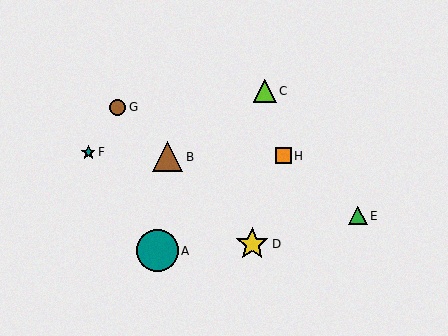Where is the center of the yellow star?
The center of the yellow star is at (252, 244).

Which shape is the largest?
The teal circle (labeled A) is the largest.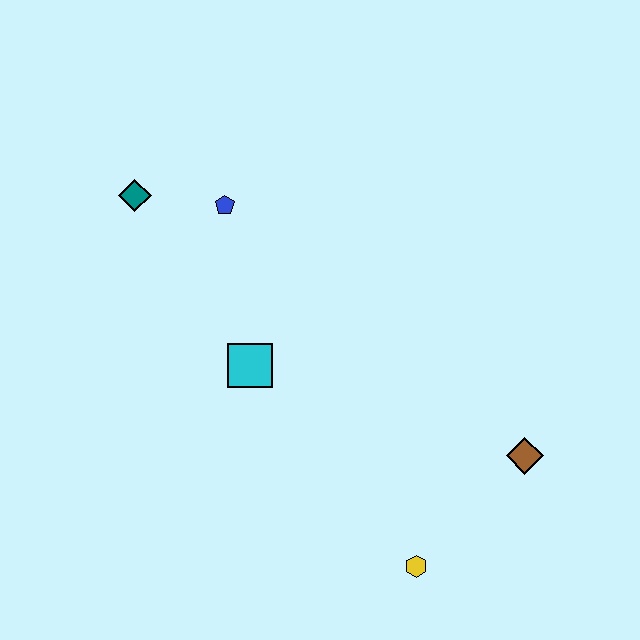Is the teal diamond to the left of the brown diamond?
Yes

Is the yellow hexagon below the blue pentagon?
Yes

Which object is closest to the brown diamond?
The yellow hexagon is closest to the brown diamond.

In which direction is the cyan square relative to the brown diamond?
The cyan square is to the left of the brown diamond.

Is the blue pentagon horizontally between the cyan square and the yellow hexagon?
No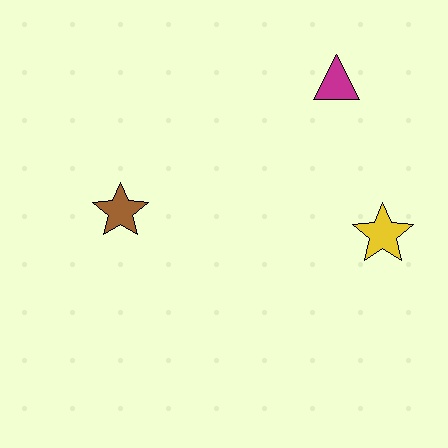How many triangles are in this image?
There is 1 triangle.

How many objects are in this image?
There are 3 objects.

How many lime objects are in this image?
There are no lime objects.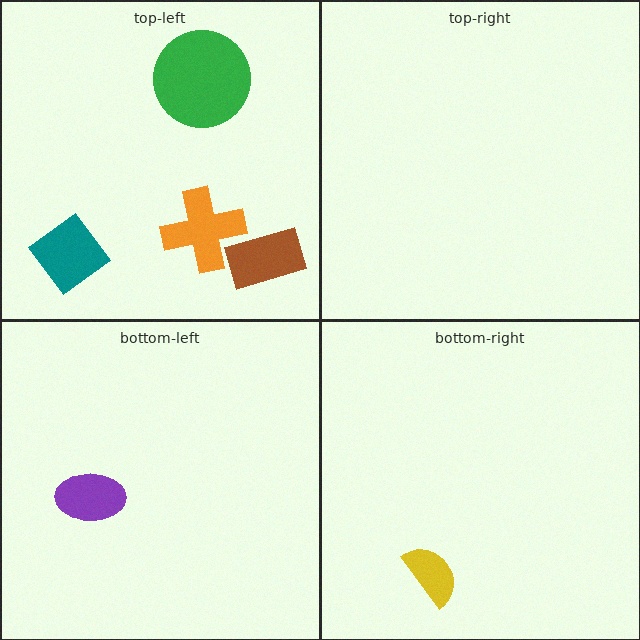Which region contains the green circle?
The top-left region.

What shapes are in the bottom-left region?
The purple ellipse.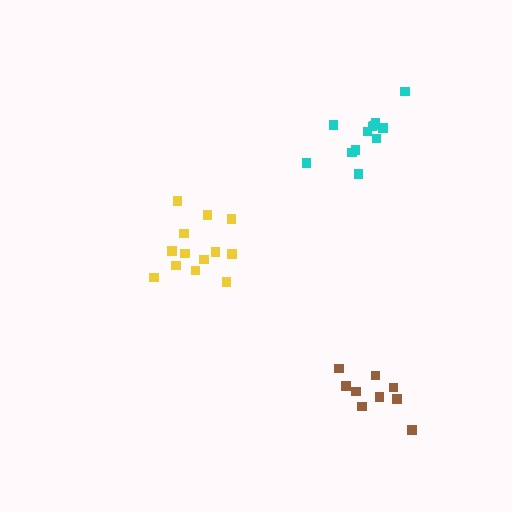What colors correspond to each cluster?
The clusters are colored: yellow, brown, cyan.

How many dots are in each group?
Group 1: 13 dots, Group 2: 9 dots, Group 3: 12 dots (34 total).